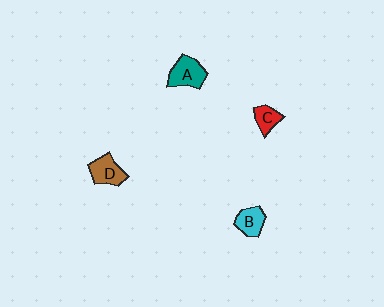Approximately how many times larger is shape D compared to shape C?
Approximately 1.5 times.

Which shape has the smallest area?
Shape C (red).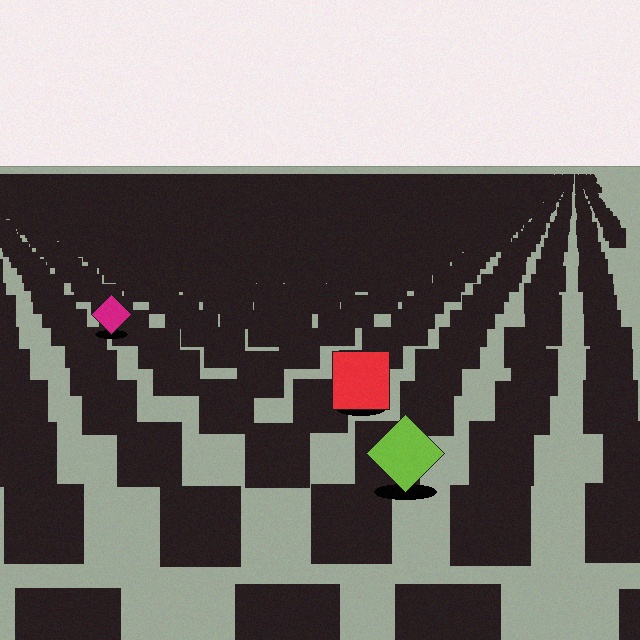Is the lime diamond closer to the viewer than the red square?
Yes. The lime diamond is closer — you can tell from the texture gradient: the ground texture is coarser near it.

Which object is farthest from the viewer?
The magenta diamond is farthest from the viewer. It appears smaller and the ground texture around it is denser.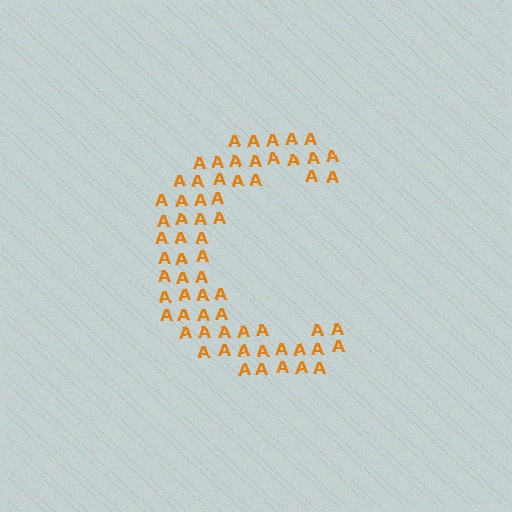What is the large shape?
The large shape is the letter C.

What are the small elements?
The small elements are letter A's.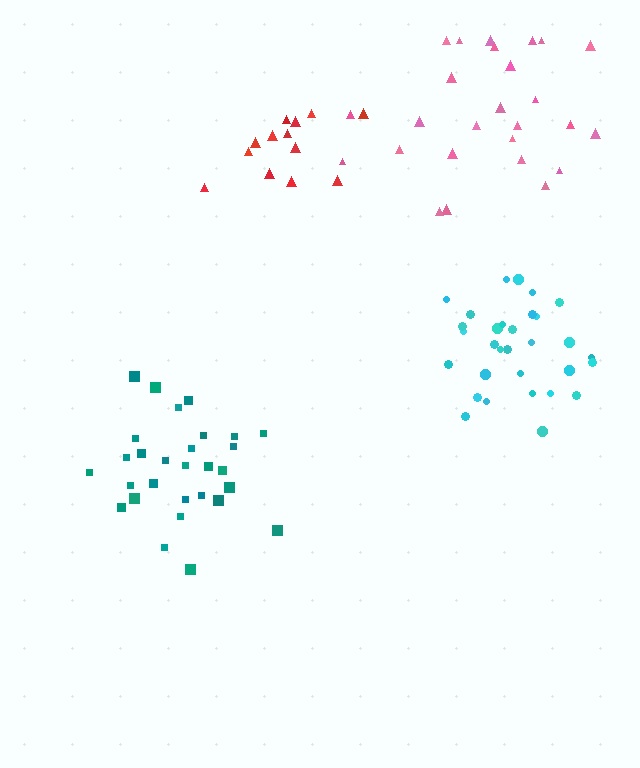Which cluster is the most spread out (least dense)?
Pink.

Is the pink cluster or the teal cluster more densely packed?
Teal.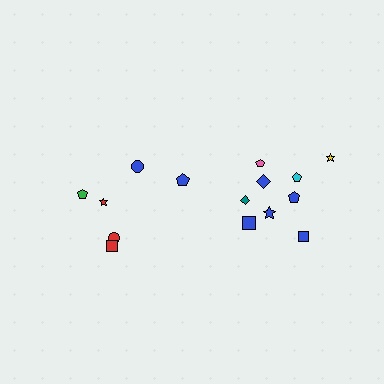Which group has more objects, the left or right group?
The right group.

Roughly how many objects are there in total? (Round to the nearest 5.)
Roughly 15 objects in total.